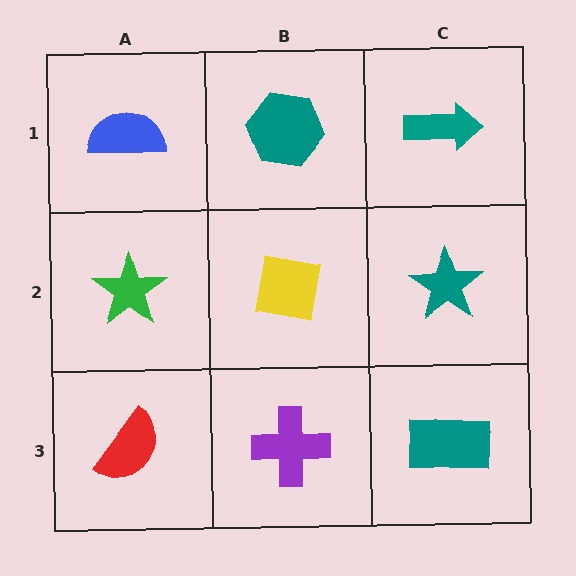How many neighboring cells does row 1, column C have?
2.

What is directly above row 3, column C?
A teal star.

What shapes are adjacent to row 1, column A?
A green star (row 2, column A), a teal hexagon (row 1, column B).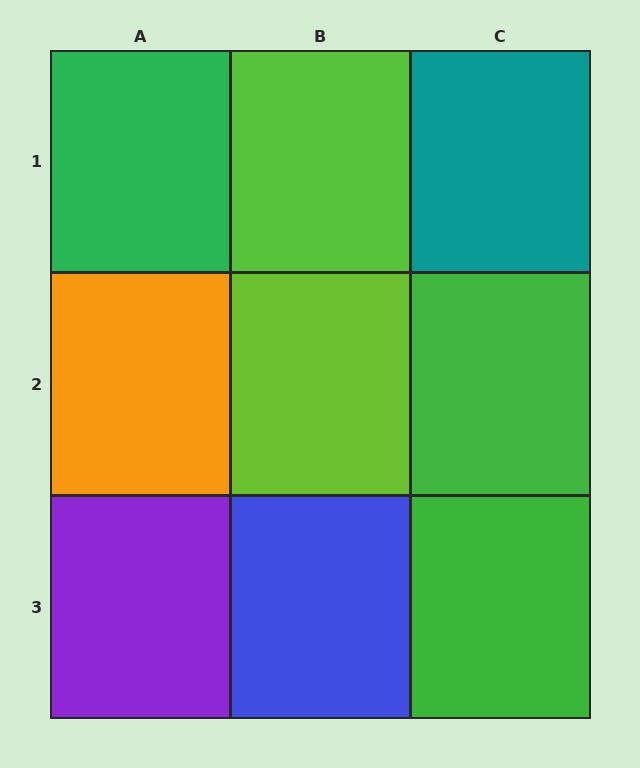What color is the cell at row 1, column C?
Teal.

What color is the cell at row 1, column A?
Green.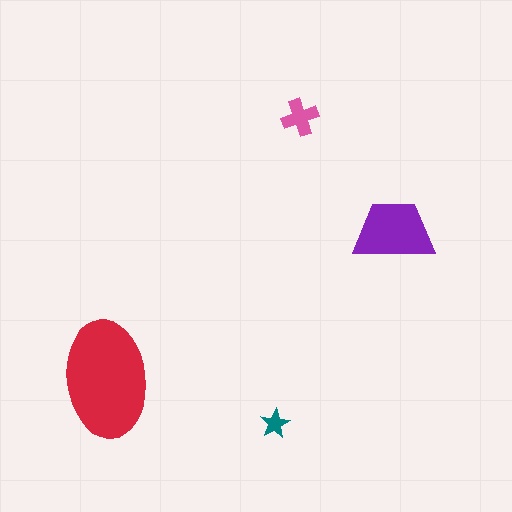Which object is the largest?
The red ellipse.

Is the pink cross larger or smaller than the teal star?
Larger.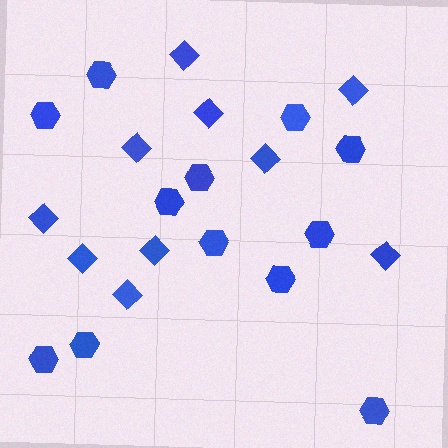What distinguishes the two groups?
There are 2 groups: one group of hexagons (12) and one group of diamonds (10).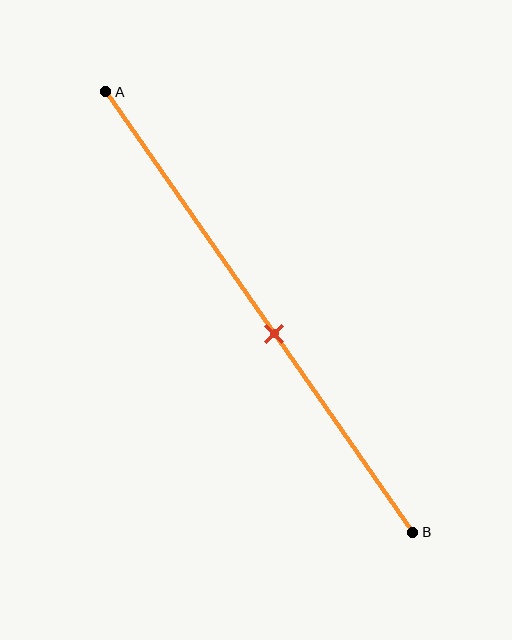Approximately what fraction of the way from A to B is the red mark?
The red mark is approximately 55% of the way from A to B.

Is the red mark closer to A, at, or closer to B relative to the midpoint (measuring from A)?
The red mark is closer to point B than the midpoint of segment AB.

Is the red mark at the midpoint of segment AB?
No, the mark is at about 55% from A, not at the 50% midpoint.